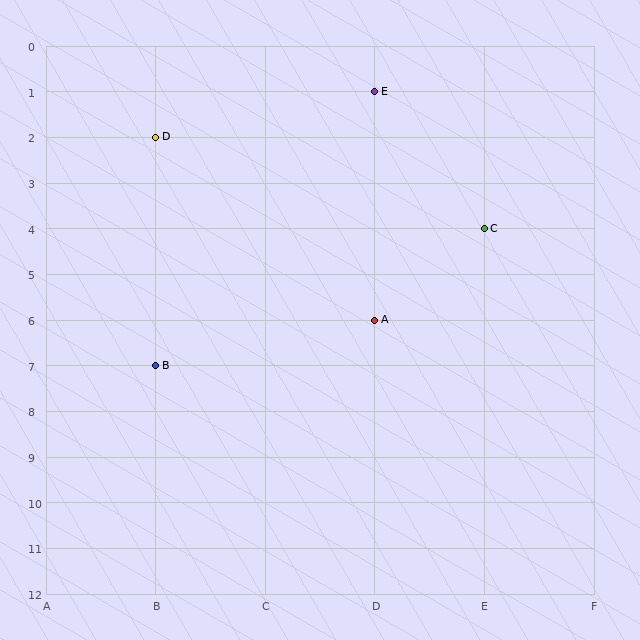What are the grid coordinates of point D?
Point D is at grid coordinates (B, 2).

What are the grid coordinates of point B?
Point B is at grid coordinates (B, 7).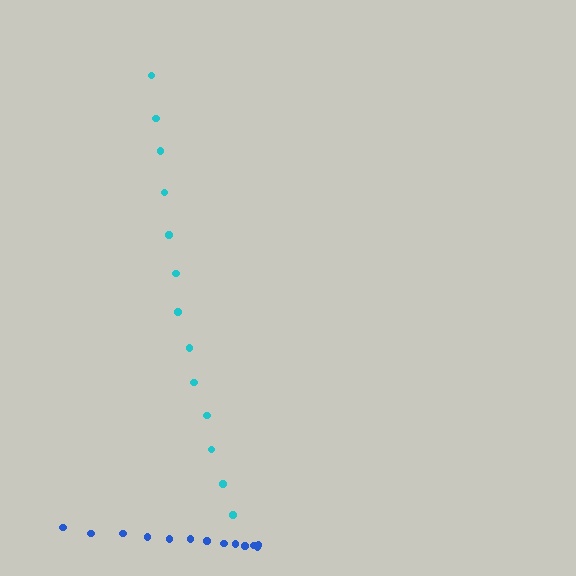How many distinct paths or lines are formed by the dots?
There are 2 distinct paths.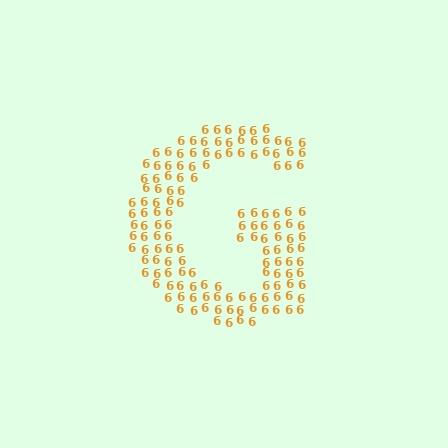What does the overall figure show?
The overall figure shows the letter G.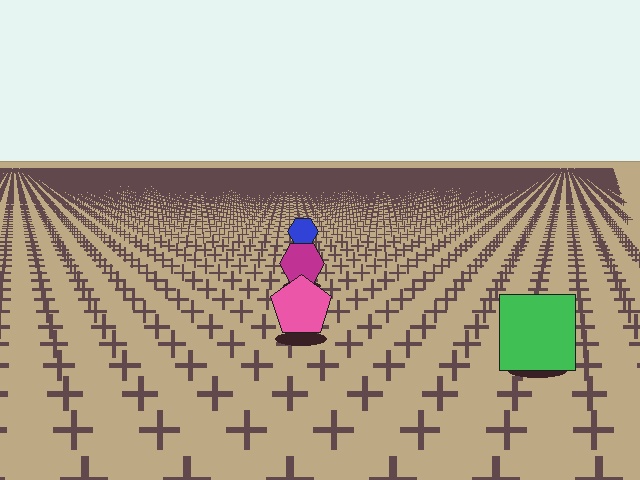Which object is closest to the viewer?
The green square is closest. The texture marks near it are larger and more spread out.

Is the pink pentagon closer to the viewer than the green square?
No. The green square is closer — you can tell from the texture gradient: the ground texture is coarser near it.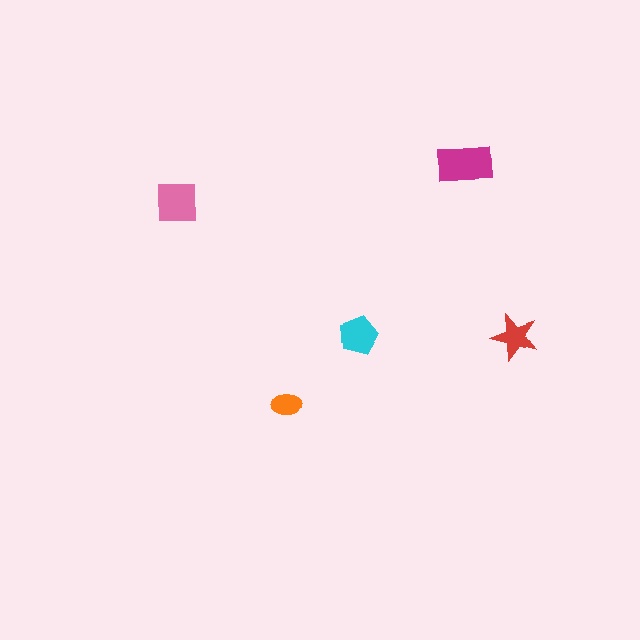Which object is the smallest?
The orange ellipse.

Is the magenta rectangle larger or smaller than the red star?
Larger.